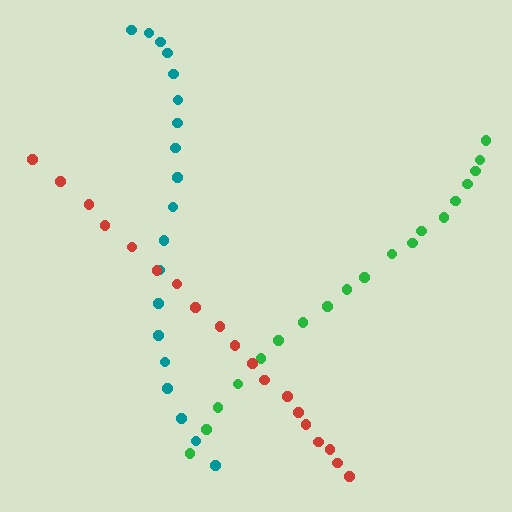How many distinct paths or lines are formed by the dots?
There are 3 distinct paths.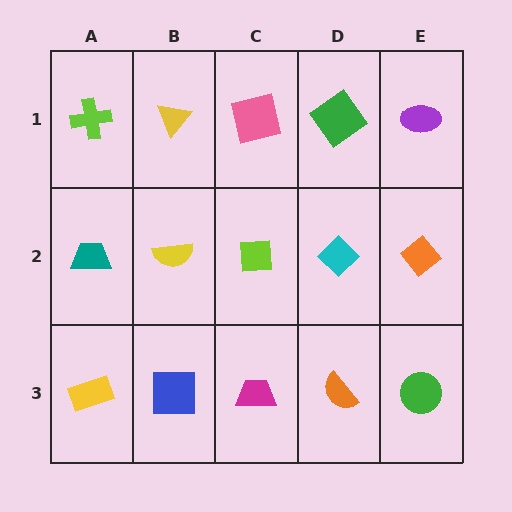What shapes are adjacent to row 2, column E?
A purple ellipse (row 1, column E), a green circle (row 3, column E), a cyan diamond (row 2, column D).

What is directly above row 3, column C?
A lime square.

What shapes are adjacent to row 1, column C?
A lime square (row 2, column C), a yellow triangle (row 1, column B), a green diamond (row 1, column D).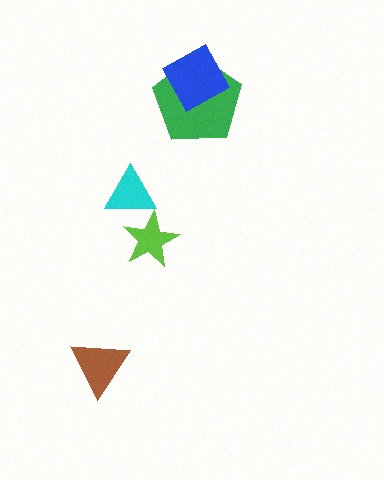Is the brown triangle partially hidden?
No, no other shape covers it.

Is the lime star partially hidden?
Yes, it is partially covered by another shape.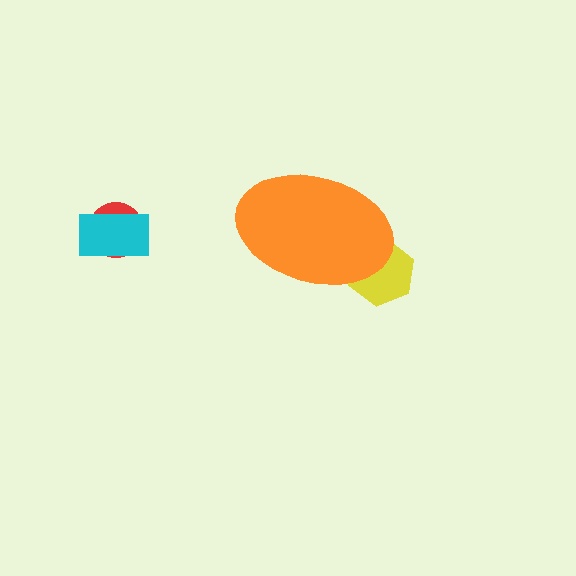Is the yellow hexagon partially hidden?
Yes, the yellow hexagon is partially hidden behind the orange ellipse.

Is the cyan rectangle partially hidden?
No, the cyan rectangle is fully visible.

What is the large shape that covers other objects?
An orange ellipse.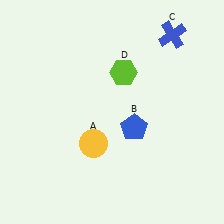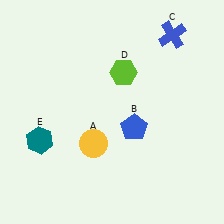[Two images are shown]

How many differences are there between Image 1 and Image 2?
There is 1 difference between the two images.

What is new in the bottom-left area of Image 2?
A teal hexagon (E) was added in the bottom-left area of Image 2.